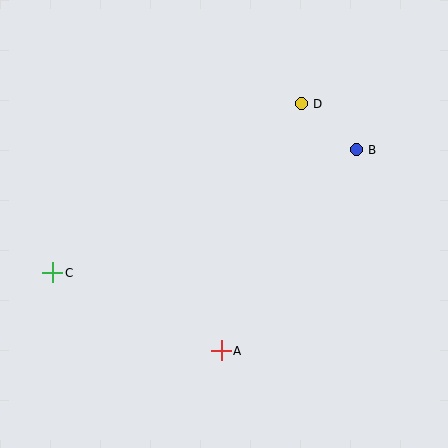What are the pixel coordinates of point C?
Point C is at (53, 273).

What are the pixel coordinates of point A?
Point A is at (221, 351).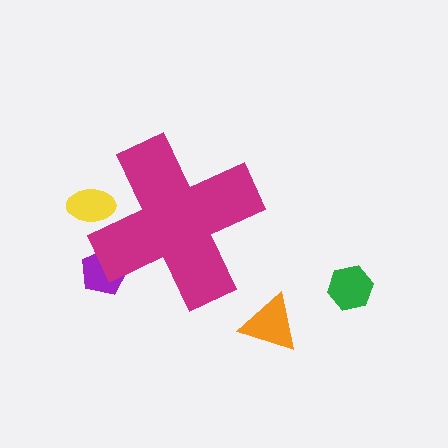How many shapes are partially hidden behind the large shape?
2 shapes are partially hidden.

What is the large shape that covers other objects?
A magenta cross.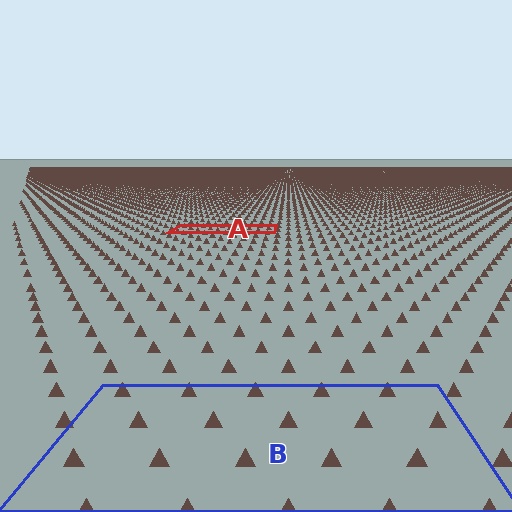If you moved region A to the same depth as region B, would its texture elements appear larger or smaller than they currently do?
They would appear larger. At a closer depth, the same texture elements are projected at a bigger on-screen size.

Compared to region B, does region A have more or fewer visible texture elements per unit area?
Region A has more texture elements per unit area — they are packed more densely because it is farther away.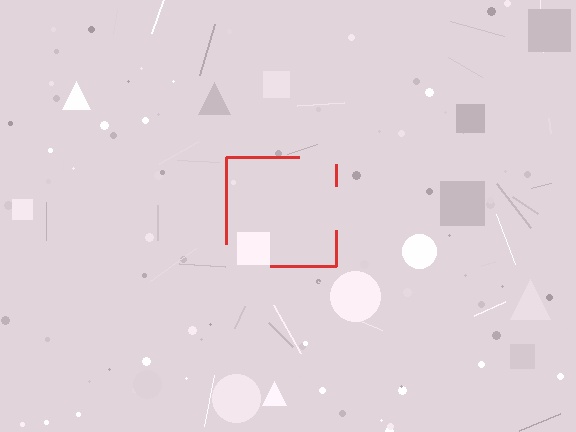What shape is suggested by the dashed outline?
The dashed outline suggests a square.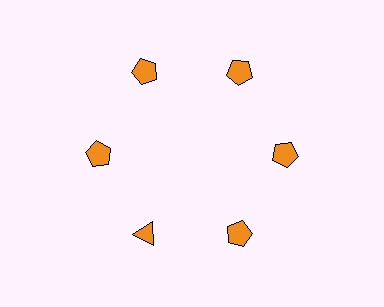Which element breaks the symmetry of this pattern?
The orange triangle at roughly the 7 o'clock position breaks the symmetry. All other shapes are orange pentagons.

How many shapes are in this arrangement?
There are 6 shapes arranged in a ring pattern.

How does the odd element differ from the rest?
It has a different shape: triangle instead of pentagon.